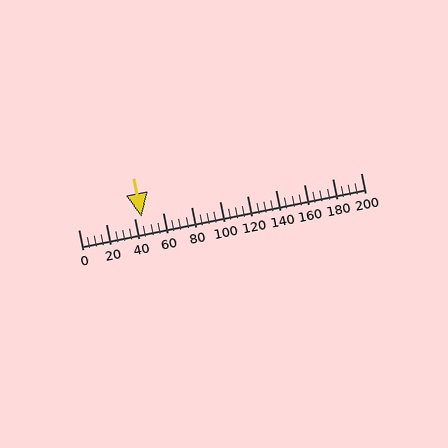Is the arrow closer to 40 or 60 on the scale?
The arrow is closer to 40.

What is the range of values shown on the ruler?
The ruler shows values from 0 to 200.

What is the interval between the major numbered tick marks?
The major tick marks are spaced 20 units apart.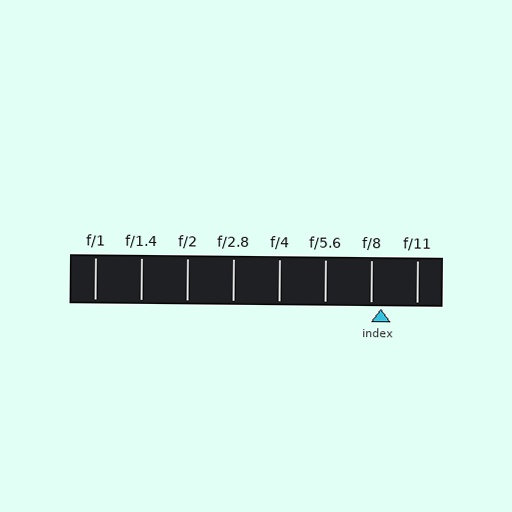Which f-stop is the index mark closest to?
The index mark is closest to f/8.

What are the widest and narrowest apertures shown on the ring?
The widest aperture shown is f/1 and the narrowest is f/11.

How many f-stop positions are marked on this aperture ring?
There are 8 f-stop positions marked.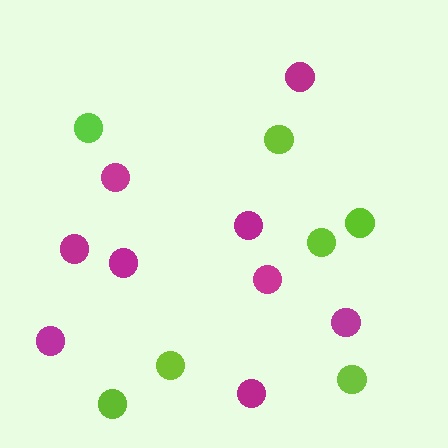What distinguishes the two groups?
There are 2 groups: one group of magenta circles (9) and one group of lime circles (7).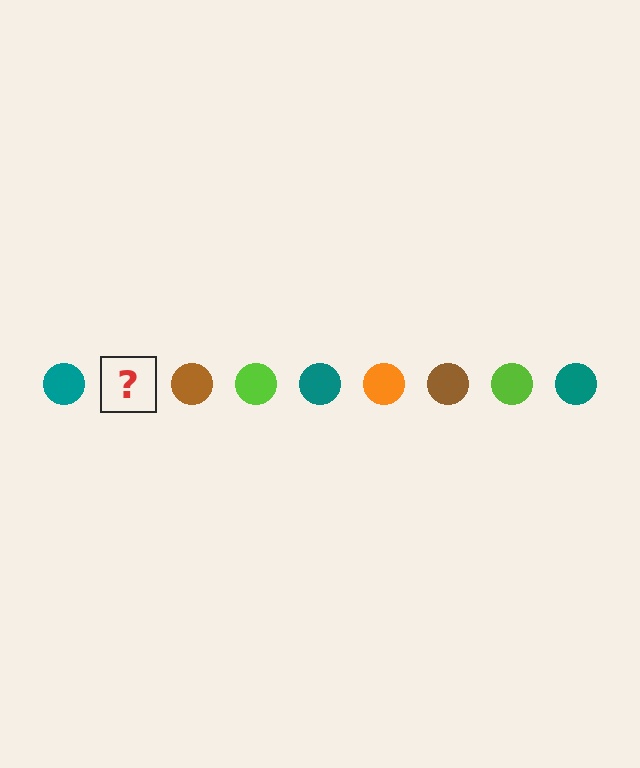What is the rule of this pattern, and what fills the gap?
The rule is that the pattern cycles through teal, orange, brown, lime circles. The gap should be filled with an orange circle.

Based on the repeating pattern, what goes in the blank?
The blank should be an orange circle.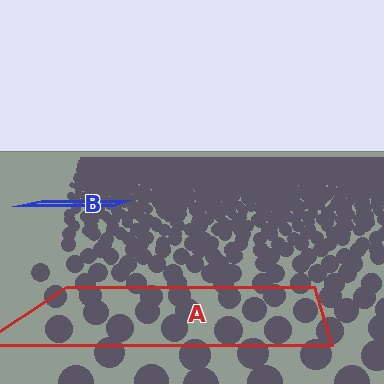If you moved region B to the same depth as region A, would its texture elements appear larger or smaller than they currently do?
They would appear larger. At a closer depth, the same texture elements are projected at a bigger on-screen size.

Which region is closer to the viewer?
Region A is closer. The texture elements there are larger and more spread out.